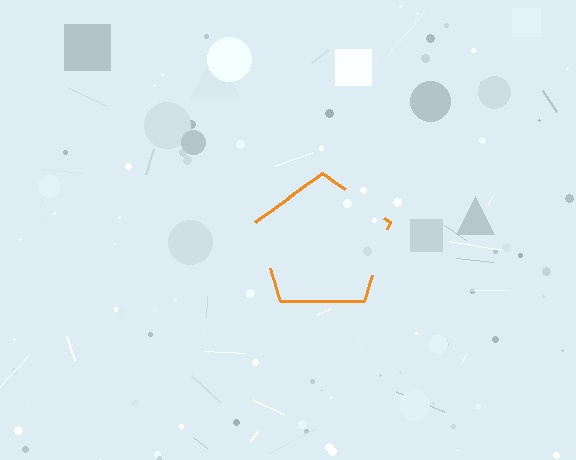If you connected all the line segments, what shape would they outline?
They would outline a pentagon.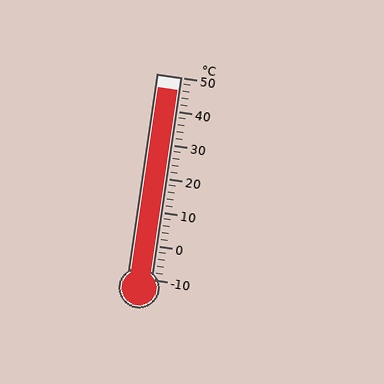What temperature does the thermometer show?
The thermometer shows approximately 46°C.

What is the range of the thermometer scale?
The thermometer scale ranges from -10°C to 50°C.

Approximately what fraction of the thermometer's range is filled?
The thermometer is filled to approximately 95% of its range.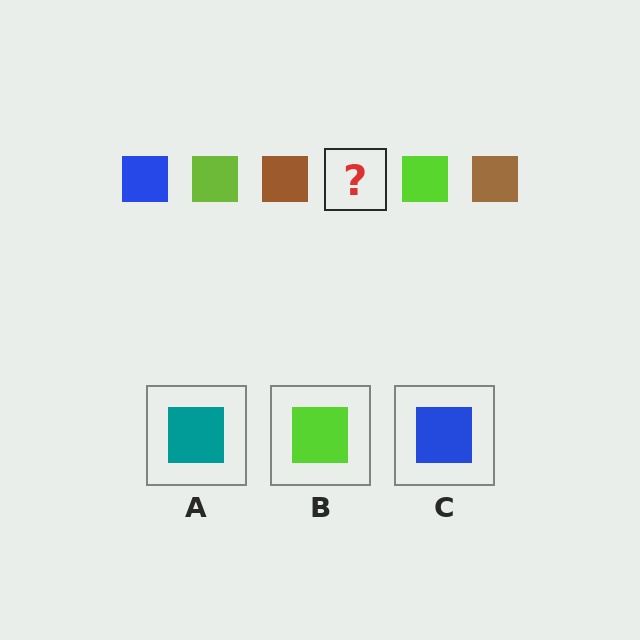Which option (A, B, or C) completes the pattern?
C.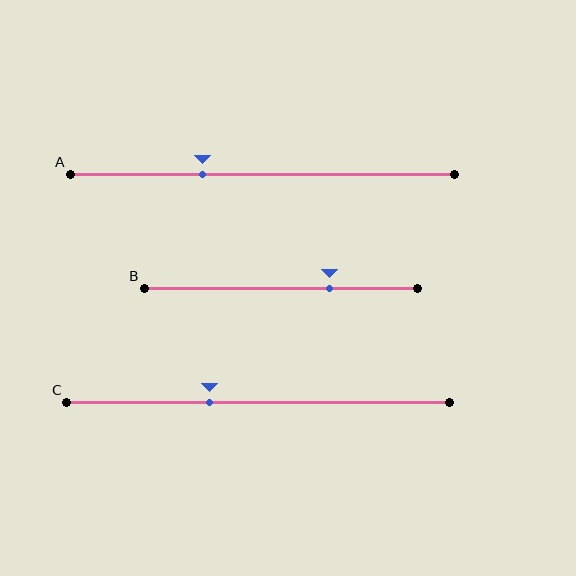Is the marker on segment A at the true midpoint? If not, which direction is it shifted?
No, the marker on segment A is shifted to the left by about 16% of the segment length.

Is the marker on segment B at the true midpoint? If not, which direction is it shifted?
No, the marker on segment B is shifted to the right by about 18% of the segment length.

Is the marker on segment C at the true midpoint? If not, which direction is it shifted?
No, the marker on segment C is shifted to the left by about 13% of the segment length.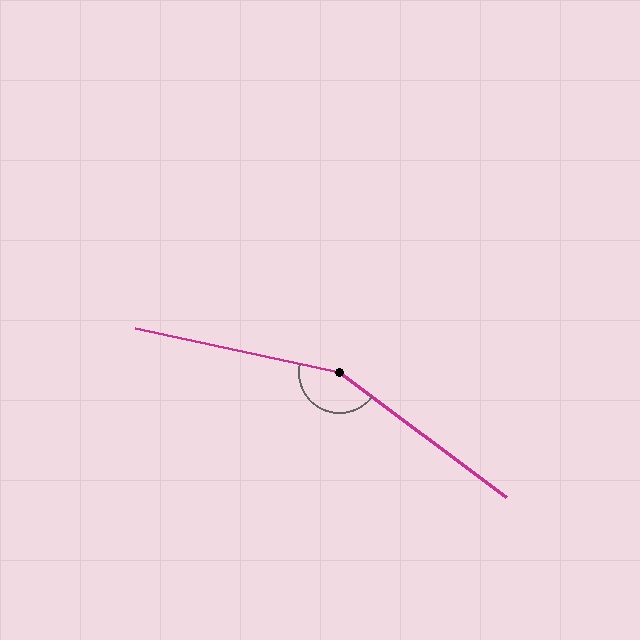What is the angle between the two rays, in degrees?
Approximately 156 degrees.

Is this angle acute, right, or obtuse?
It is obtuse.